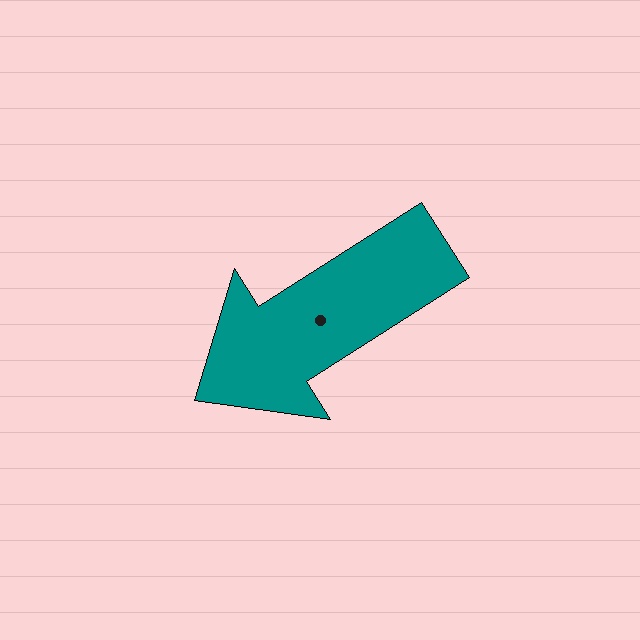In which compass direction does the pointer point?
Southwest.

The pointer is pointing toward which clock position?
Roughly 8 o'clock.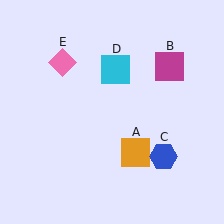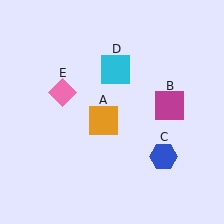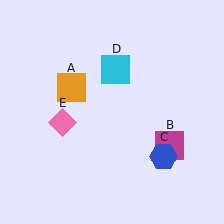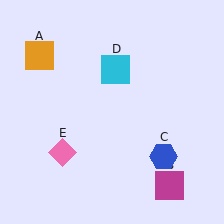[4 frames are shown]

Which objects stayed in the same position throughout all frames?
Blue hexagon (object C) and cyan square (object D) remained stationary.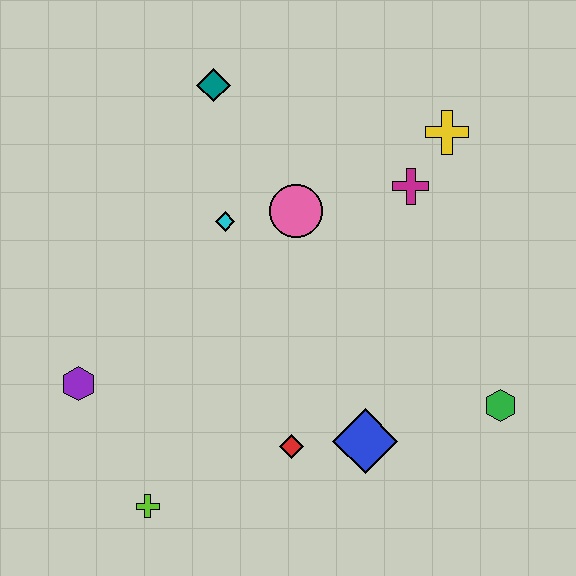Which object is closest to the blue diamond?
The red diamond is closest to the blue diamond.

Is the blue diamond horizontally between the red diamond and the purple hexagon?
No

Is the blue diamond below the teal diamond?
Yes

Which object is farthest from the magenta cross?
The lime cross is farthest from the magenta cross.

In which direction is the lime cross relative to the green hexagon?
The lime cross is to the left of the green hexagon.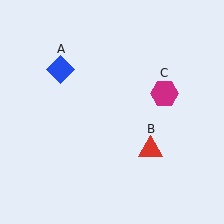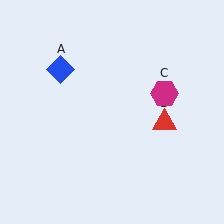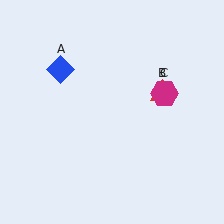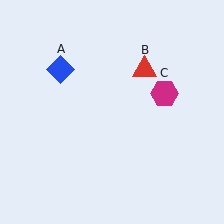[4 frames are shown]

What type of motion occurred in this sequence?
The red triangle (object B) rotated counterclockwise around the center of the scene.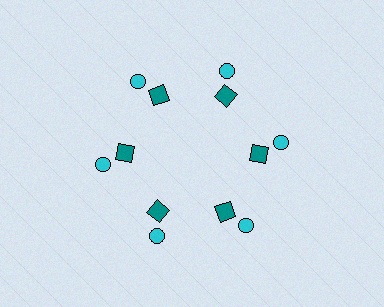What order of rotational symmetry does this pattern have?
This pattern has 6-fold rotational symmetry.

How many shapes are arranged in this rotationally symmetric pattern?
There are 12 shapes, arranged in 6 groups of 2.